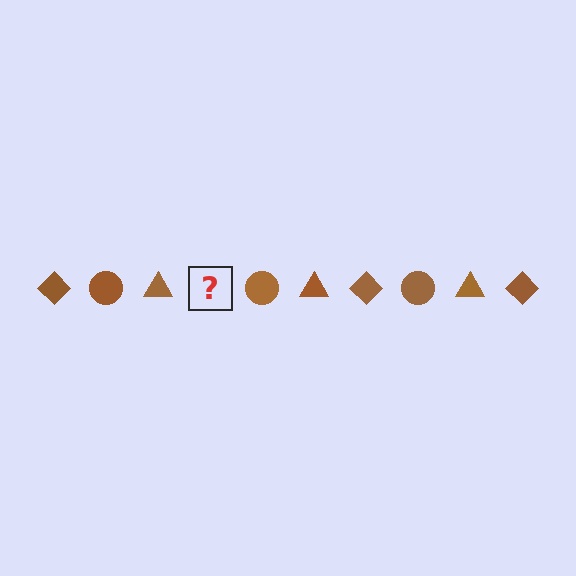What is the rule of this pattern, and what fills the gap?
The rule is that the pattern cycles through diamond, circle, triangle shapes in brown. The gap should be filled with a brown diamond.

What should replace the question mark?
The question mark should be replaced with a brown diamond.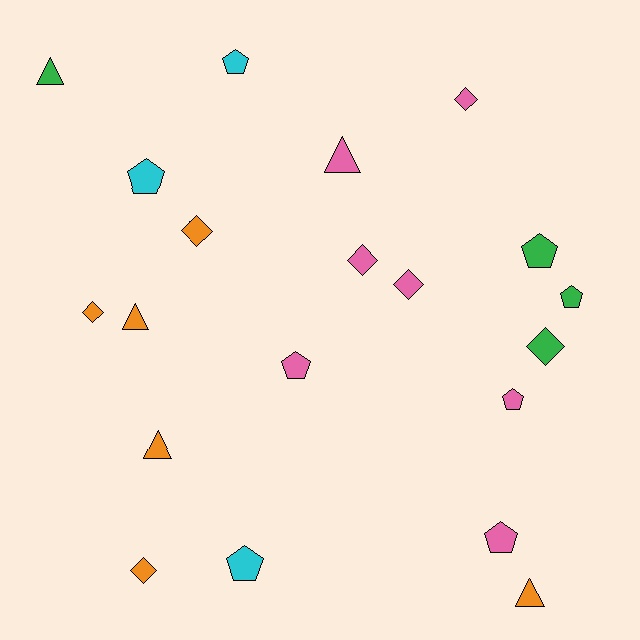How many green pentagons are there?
There are 2 green pentagons.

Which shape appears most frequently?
Pentagon, with 8 objects.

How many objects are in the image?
There are 20 objects.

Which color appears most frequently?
Pink, with 7 objects.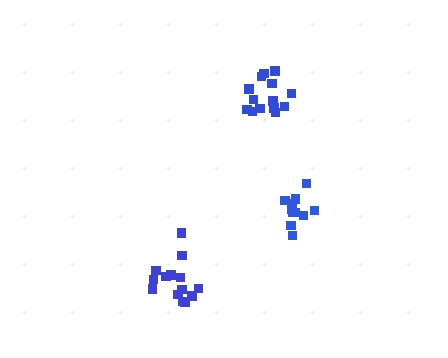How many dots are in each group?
Group 1: 11 dots, Group 2: 14 dots, Group 3: 14 dots (39 total).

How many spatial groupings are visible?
There are 3 spatial groupings.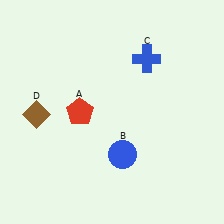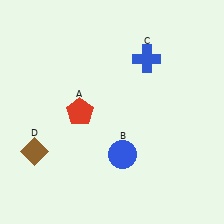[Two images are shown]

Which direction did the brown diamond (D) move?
The brown diamond (D) moved down.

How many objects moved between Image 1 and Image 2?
1 object moved between the two images.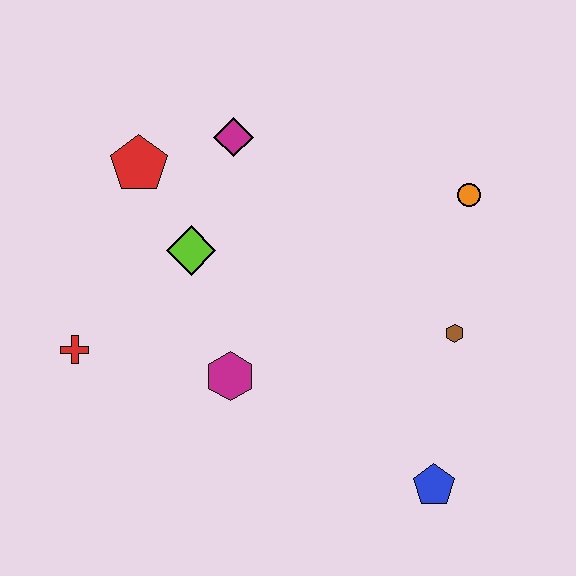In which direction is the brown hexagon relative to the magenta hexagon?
The brown hexagon is to the right of the magenta hexagon.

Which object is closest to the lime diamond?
The red pentagon is closest to the lime diamond.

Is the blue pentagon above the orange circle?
No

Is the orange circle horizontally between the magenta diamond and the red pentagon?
No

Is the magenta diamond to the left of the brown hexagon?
Yes